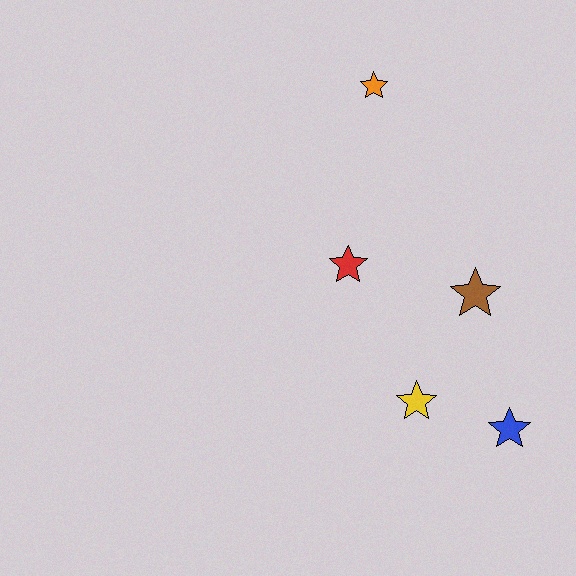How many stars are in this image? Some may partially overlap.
There are 5 stars.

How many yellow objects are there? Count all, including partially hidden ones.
There is 1 yellow object.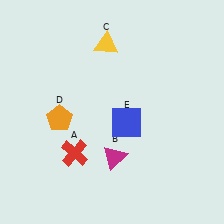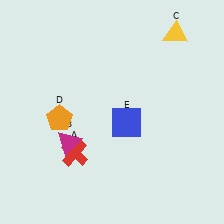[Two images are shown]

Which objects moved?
The objects that moved are: the magenta triangle (B), the yellow triangle (C).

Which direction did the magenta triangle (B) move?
The magenta triangle (B) moved left.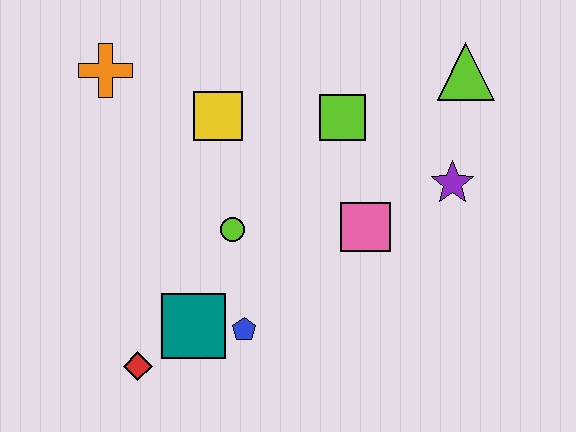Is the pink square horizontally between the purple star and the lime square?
Yes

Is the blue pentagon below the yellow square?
Yes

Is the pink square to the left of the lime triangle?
Yes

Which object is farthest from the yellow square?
The red diamond is farthest from the yellow square.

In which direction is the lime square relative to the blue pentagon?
The lime square is above the blue pentagon.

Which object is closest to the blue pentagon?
The teal square is closest to the blue pentagon.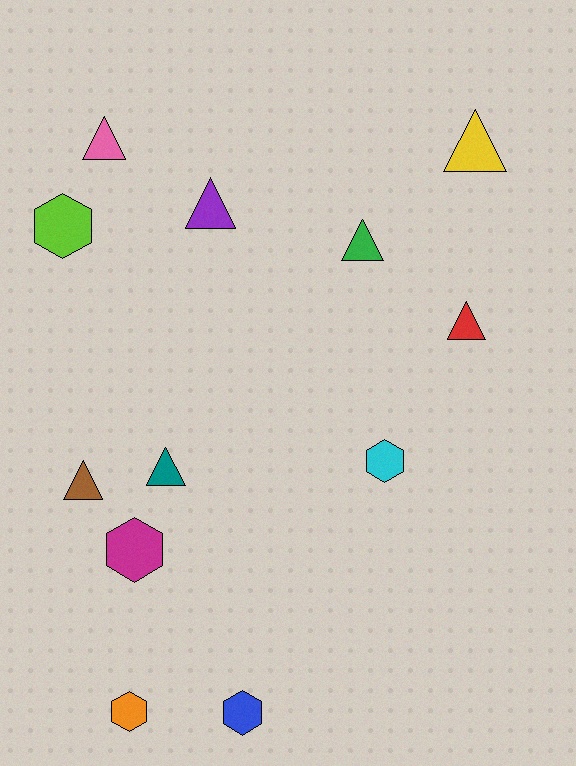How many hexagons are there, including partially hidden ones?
There are 5 hexagons.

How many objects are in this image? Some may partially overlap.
There are 12 objects.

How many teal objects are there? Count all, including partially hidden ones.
There is 1 teal object.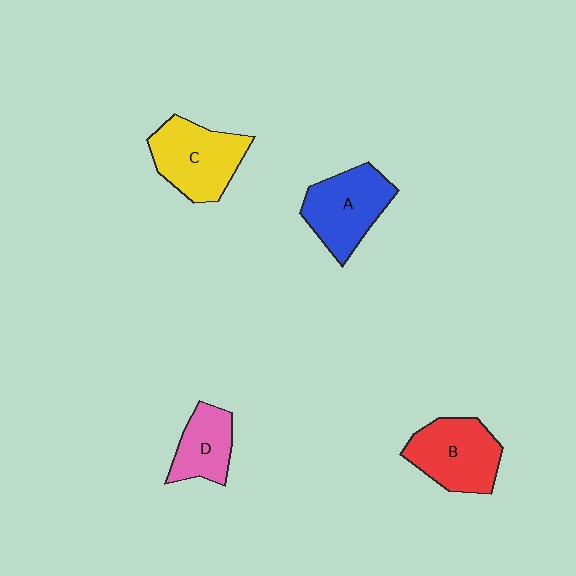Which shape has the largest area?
Shape C (yellow).